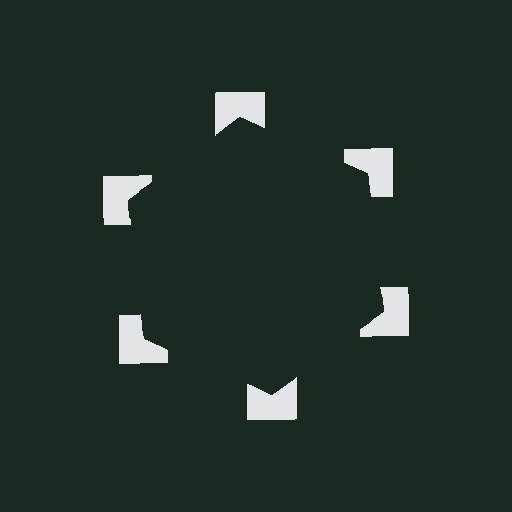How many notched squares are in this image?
There are 6 — one at each vertex of the illusory hexagon.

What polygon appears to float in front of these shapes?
An illusory hexagon — its edges are inferred from the aligned wedge cuts in the notched squares, not physically drawn.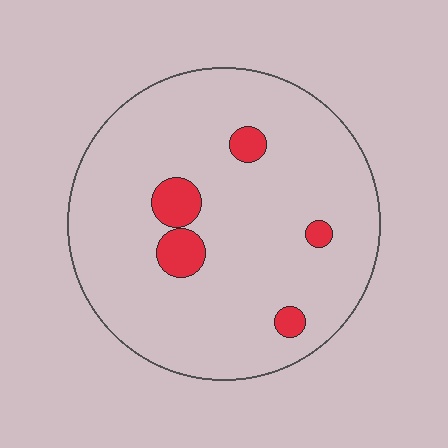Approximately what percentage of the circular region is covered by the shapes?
Approximately 10%.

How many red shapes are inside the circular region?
5.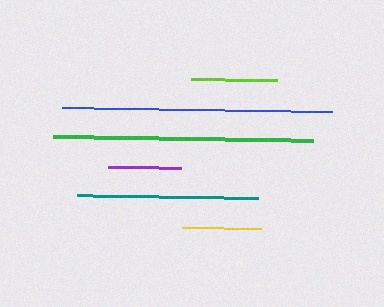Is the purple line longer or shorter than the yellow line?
The yellow line is longer than the purple line.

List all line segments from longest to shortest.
From longest to shortest: blue, green, teal, lime, yellow, purple.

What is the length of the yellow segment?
The yellow segment is approximately 78 pixels long.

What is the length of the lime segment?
The lime segment is approximately 86 pixels long.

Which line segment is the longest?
The blue line is the longest at approximately 270 pixels.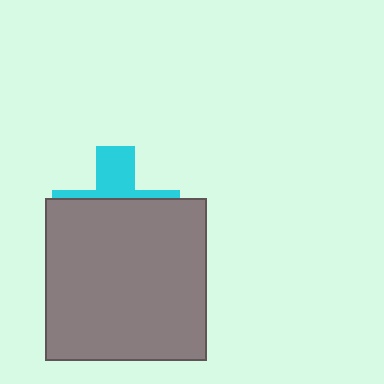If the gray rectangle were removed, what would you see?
You would see the complete cyan cross.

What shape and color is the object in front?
The object in front is a gray rectangle.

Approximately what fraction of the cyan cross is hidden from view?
Roughly 68% of the cyan cross is hidden behind the gray rectangle.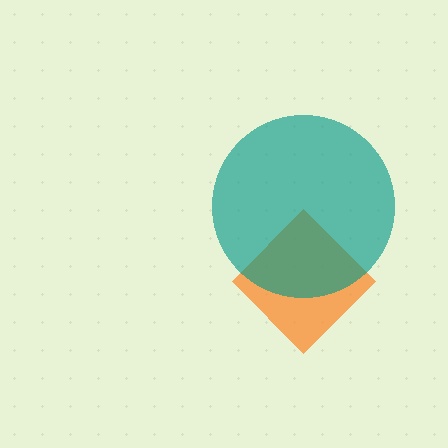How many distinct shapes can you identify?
There are 2 distinct shapes: an orange diamond, a teal circle.